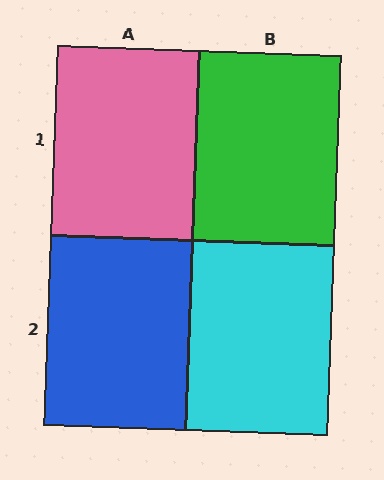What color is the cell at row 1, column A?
Pink.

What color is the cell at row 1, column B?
Green.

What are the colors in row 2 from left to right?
Blue, cyan.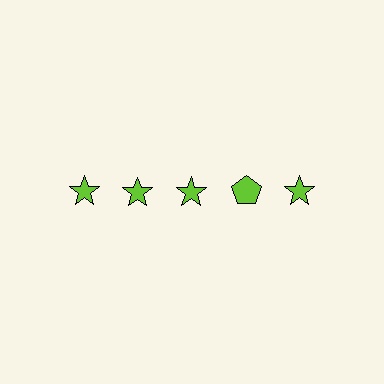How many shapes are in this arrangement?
There are 5 shapes arranged in a grid pattern.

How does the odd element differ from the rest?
It has a different shape: pentagon instead of star.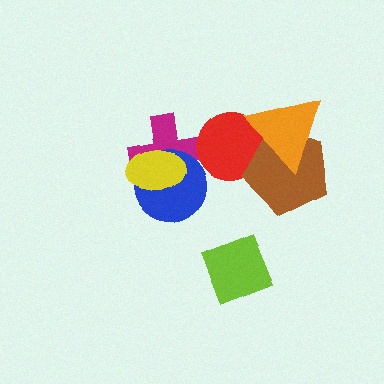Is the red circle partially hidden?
Yes, it is partially covered by another shape.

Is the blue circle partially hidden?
Yes, it is partially covered by another shape.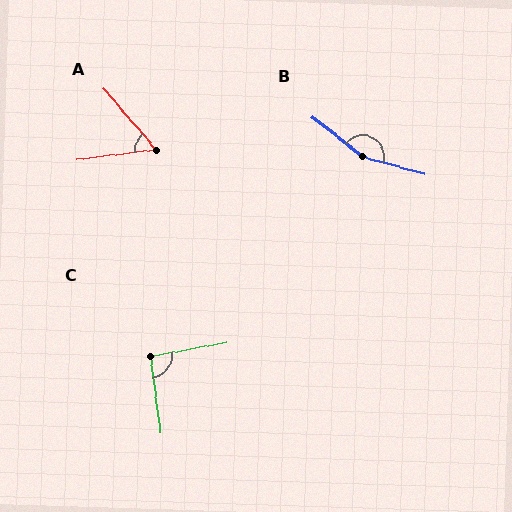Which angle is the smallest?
A, at approximately 56 degrees.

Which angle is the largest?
B, at approximately 158 degrees.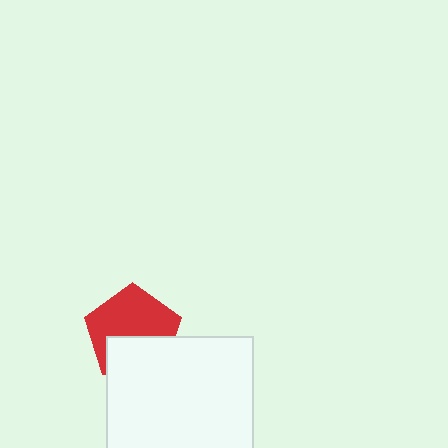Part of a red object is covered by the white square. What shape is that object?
It is a pentagon.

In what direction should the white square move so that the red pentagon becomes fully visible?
The white square should move down. That is the shortest direction to clear the overlap and leave the red pentagon fully visible.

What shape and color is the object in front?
The object in front is a white square.